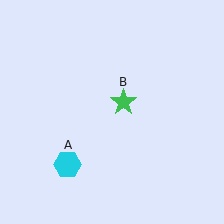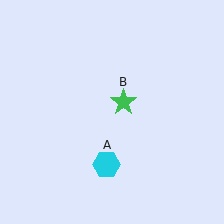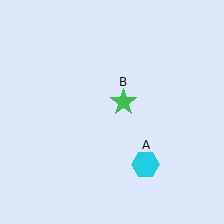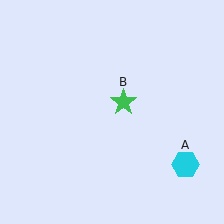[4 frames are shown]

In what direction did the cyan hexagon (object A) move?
The cyan hexagon (object A) moved right.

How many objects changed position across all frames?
1 object changed position: cyan hexagon (object A).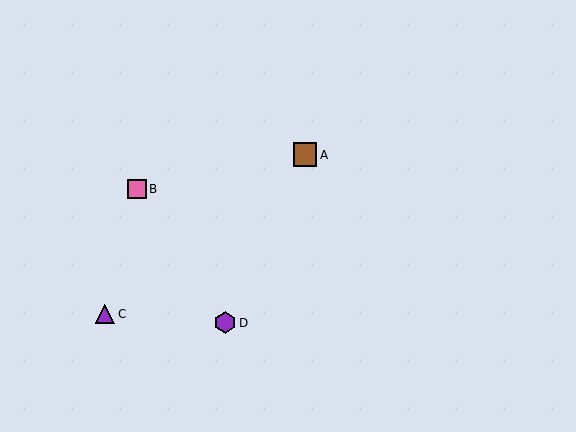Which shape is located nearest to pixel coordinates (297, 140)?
The brown square (labeled A) at (305, 155) is nearest to that location.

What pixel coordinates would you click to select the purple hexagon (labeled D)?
Click at (225, 323) to select the purple hexagon D.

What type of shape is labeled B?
Shape B is a pink square.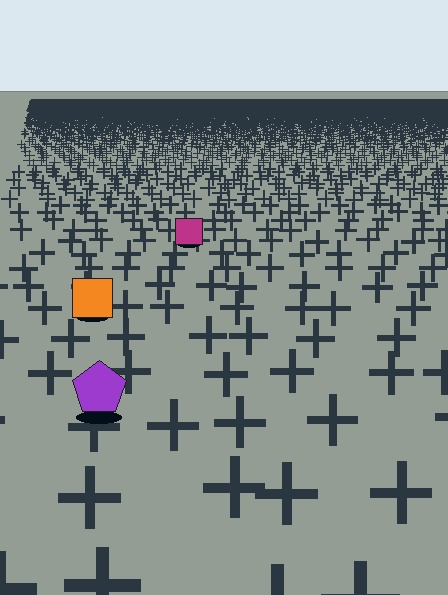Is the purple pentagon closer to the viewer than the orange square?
Yes. The purple pentagon is closer — you can tell from the texture gradient: the ground texture is coarser near it.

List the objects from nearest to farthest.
From nearest to farthest: the purple pentagon, the orange square, the magenta square.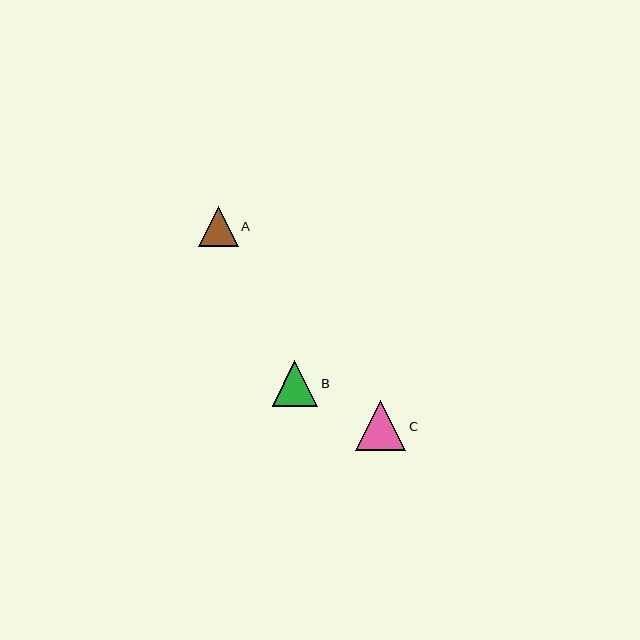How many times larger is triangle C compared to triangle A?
Triangle C is approximately 1.3 times the size of triangle A.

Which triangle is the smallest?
Triangle A is the smallest with a size of approximately 40 pixels.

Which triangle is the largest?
Triangle C is the largest with a size of approximately 51 pixels.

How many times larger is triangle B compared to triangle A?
Triangle B is approximately 1.1 times the size of triangle A.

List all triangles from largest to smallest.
From largest to smallest: C, B, A.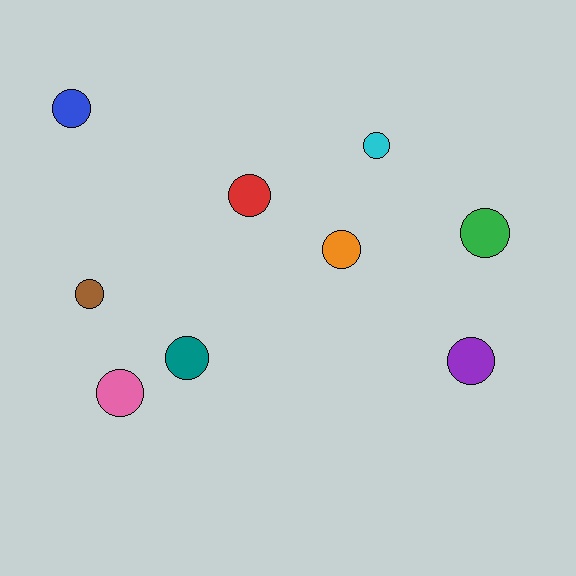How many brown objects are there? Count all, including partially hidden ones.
There is 1 brown object.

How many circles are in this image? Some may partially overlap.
There are 9 circles.